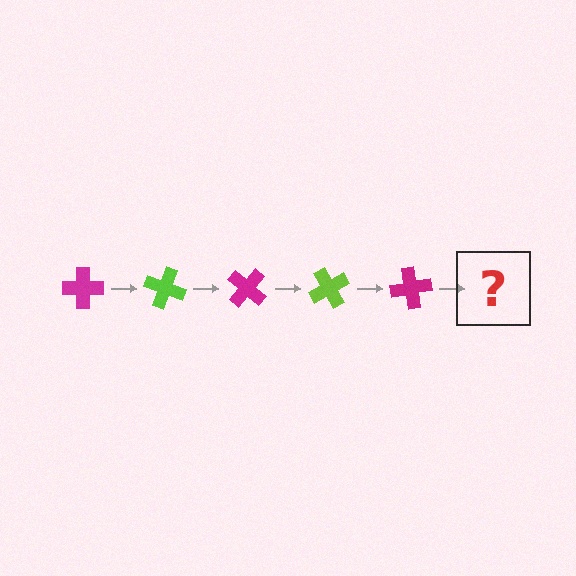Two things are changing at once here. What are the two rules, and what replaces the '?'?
The two rules are that it rotates 20 degrees each step and the color cycles through magenta and lime. The '?' should be a lime cross, rotated 100 degrees from the start.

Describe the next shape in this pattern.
It should be a lime cross, rotated 100 degrees from the start.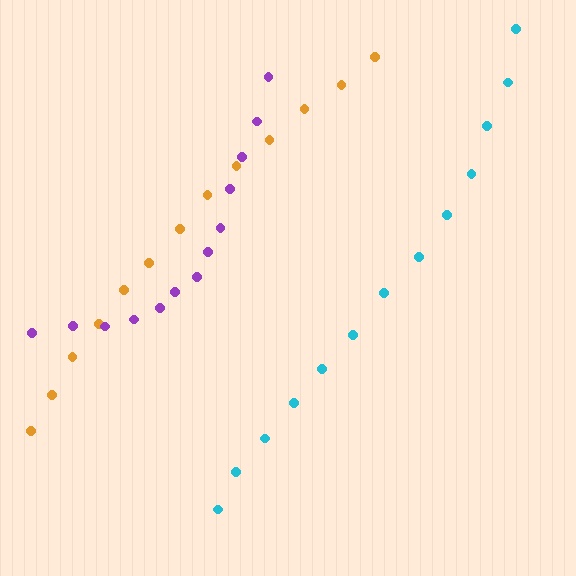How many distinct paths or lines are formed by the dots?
There are 3 distinct paths.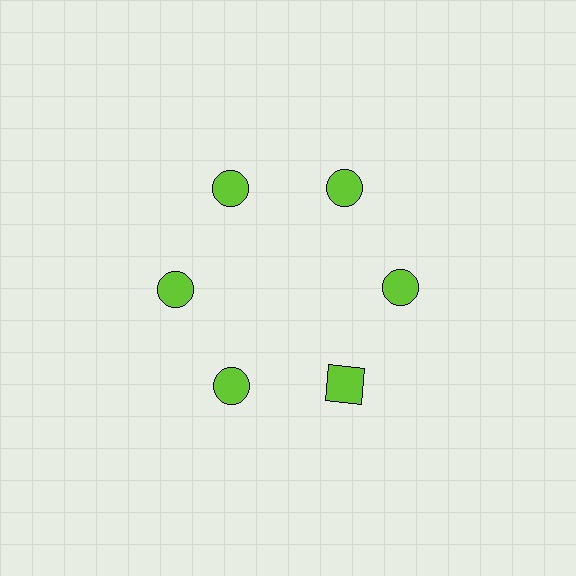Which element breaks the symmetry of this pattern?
The lime square at roughly the 5 o'clock position breaks the symmetry. All other shapes are lime circles.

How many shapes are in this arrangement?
There are 6 shapes arranged in a ring pattern.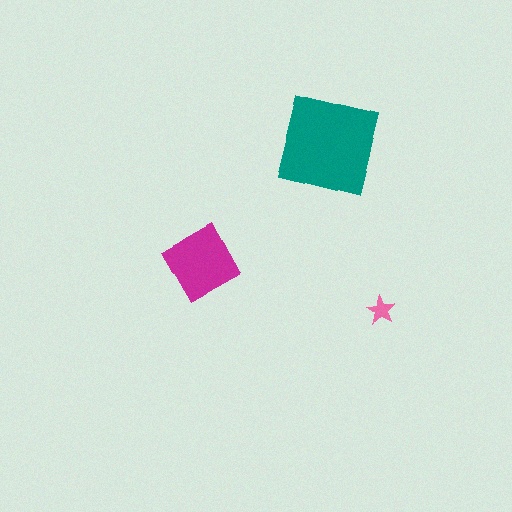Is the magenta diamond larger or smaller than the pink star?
Larger.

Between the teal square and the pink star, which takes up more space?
The teal square.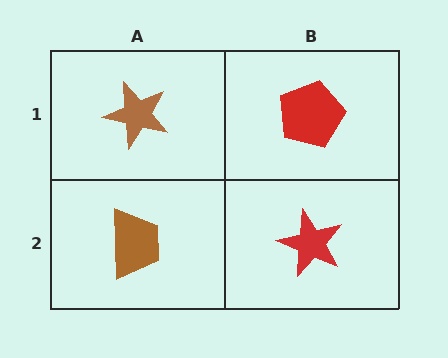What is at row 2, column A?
A brown trapezoid.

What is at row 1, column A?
A brown star.